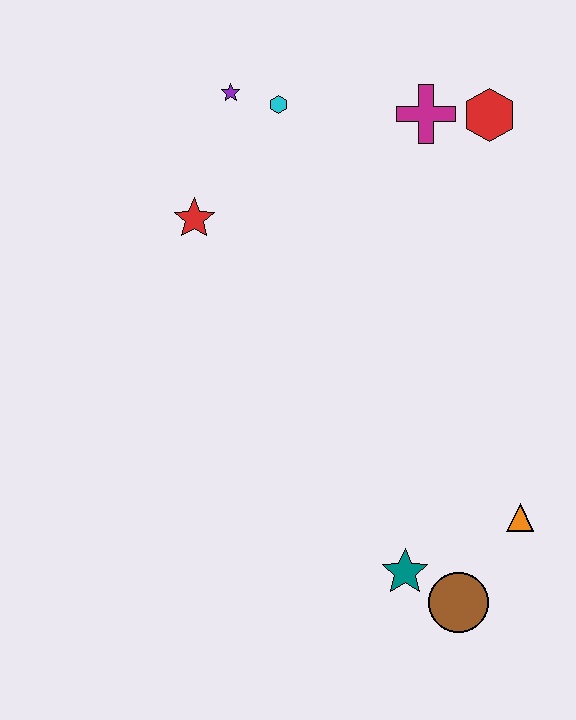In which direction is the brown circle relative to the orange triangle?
The brown circle is below the orange triangle.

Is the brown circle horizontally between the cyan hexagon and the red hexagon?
Yes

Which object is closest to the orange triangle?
The brown circle is closest to the orange triangle.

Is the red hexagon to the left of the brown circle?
No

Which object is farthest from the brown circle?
The purple star is farthest from the brown circle.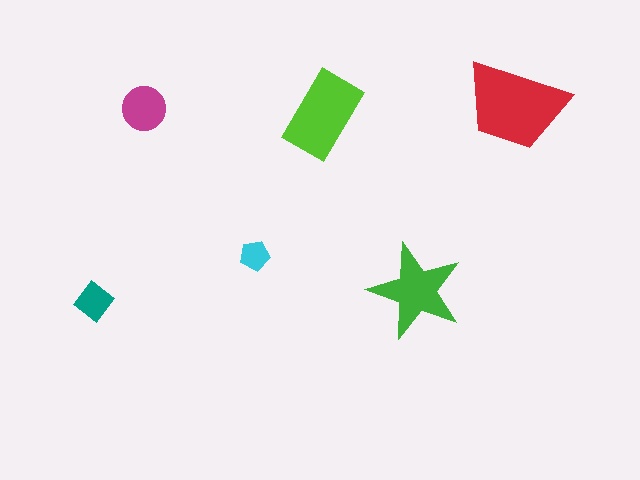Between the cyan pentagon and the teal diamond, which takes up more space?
The teal diamond.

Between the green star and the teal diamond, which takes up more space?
The green star.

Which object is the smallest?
The cyan pentagon.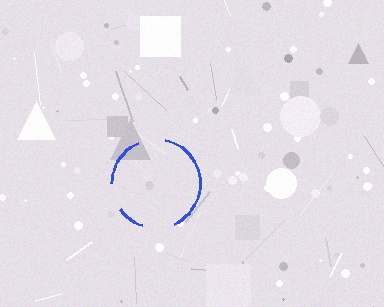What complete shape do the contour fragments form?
The contour fragments form a circle.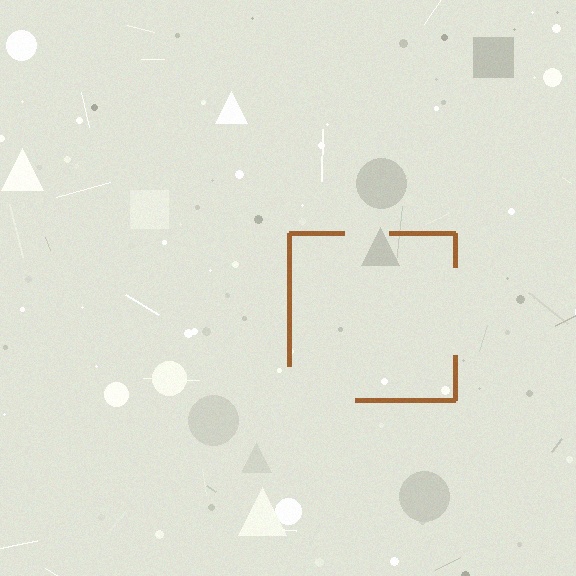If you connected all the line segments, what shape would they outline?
They would outline a square.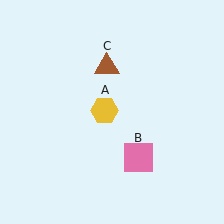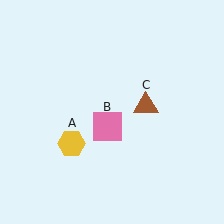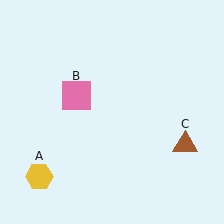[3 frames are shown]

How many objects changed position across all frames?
3 objects changed position: yellow hexagon (object A), pink square (object B), brown triangle (object C).